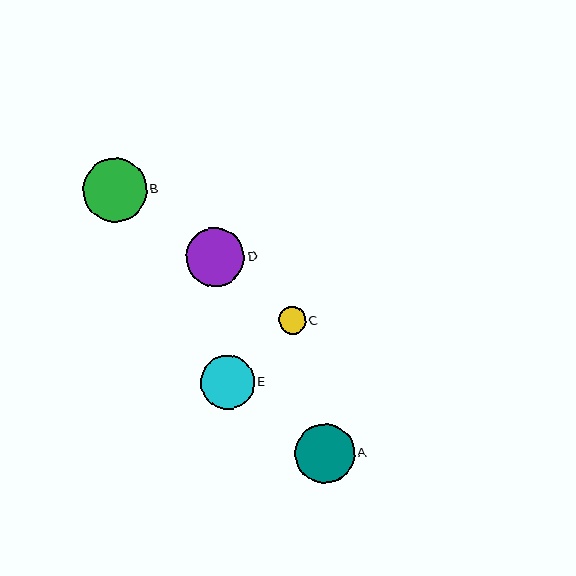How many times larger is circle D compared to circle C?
Circle D is approximately 2.2 times the size of circle C.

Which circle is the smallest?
Circle C is the smallest with a size of approximately 27 pixels.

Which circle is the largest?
Circle B is the largest with a size of approximately 64 pixels.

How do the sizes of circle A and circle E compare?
Circle A and circle E are approximately the same size.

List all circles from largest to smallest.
From largest to smallest: B, A, D, E, C.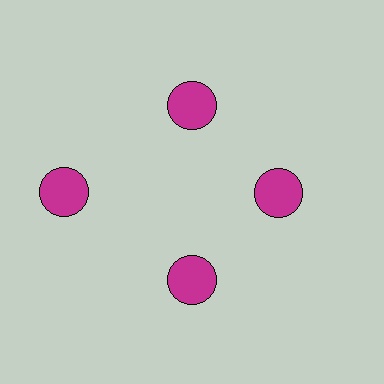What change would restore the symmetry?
The symmetry would be restored by moving it inward, back onto the ring so that all 4 circles sit at equal angles and equal distance from the center.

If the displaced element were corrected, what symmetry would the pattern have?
It would have 4-fold rotational symmetry — the pattern would map onto itself every 90 degrees.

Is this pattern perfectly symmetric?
No. The 4 magenta circles are arranged in a ring, but one element near the 9 o'clock position is pushed outward from the center, breaking the 4-fold rotational symmetry.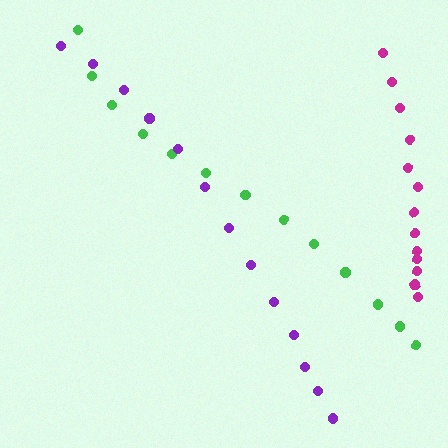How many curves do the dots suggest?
There are 3 distinct paths.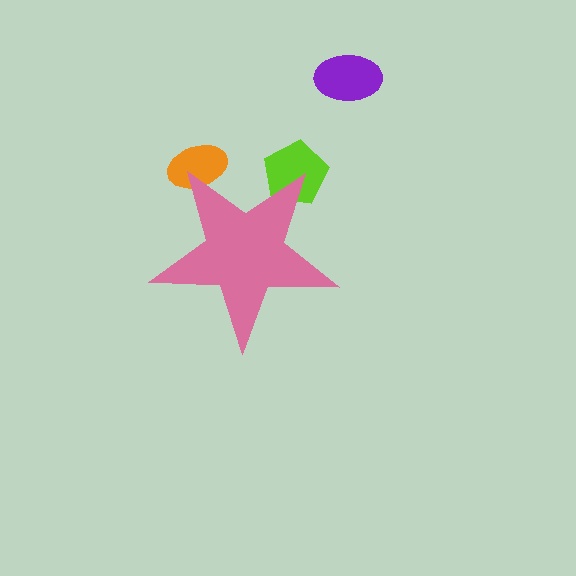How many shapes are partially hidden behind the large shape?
2 shapes are partially hidden.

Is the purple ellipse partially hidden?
No, the purple ellipse is fully visible.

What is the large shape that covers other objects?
A pink star.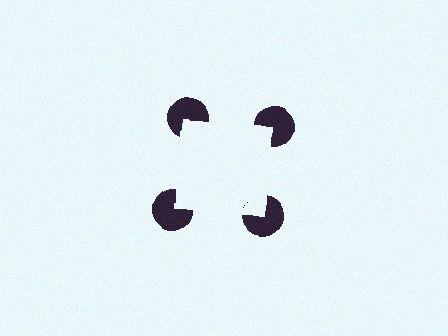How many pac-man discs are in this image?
There are 4 — one at each vertex of the illusory square.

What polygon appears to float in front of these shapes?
An illusory square — its edges are inferred from the aligned wedge cuts in the pac-man discs, not physically drawn.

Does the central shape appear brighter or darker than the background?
It typically appears slightly brighter than the background, even though no actual brightness change is drawn.